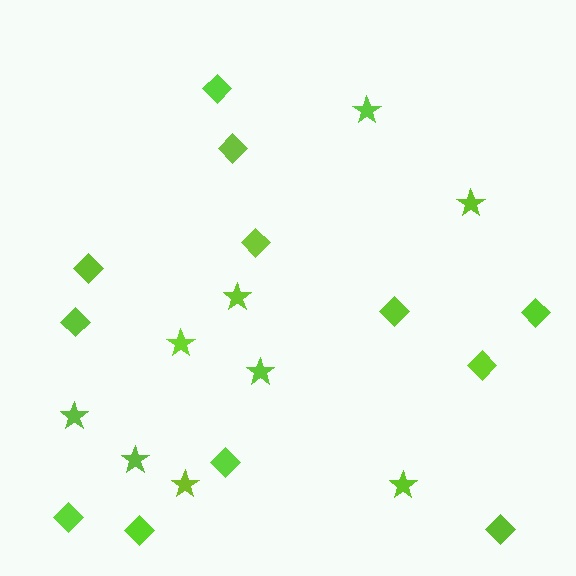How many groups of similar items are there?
There are 2 groups: one group of diamonds (12) and one group of stars (9).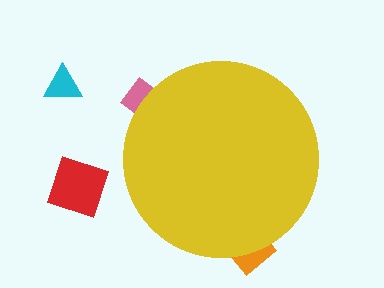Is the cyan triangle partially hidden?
No, the cyan triangle is fully visible.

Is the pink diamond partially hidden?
Yes, the pink diamond is partially hidden behind the yellow circle.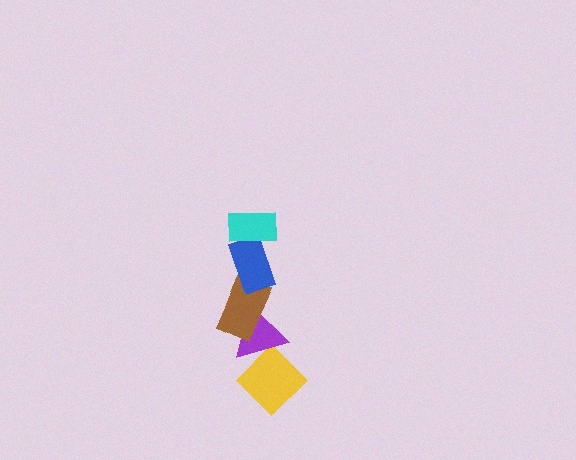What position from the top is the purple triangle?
The purple triangle is 4th from the top.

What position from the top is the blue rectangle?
The blue rectangle is 2nd from the top.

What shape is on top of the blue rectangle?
The cyan rectangle is on top of the blue rectangle.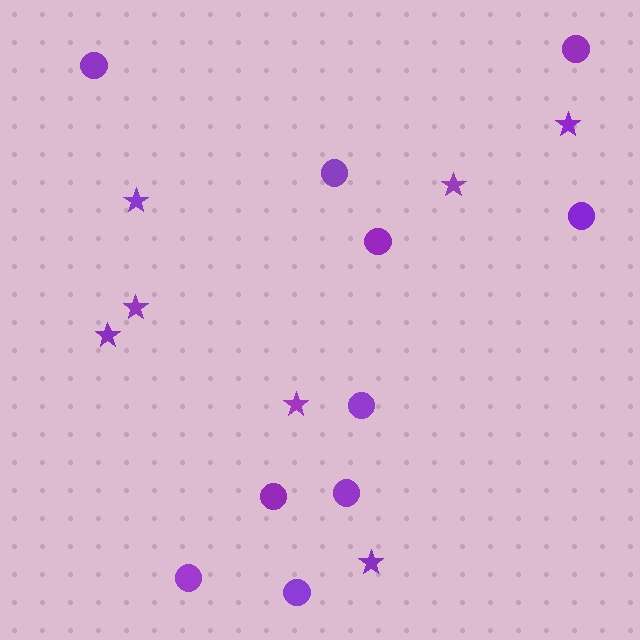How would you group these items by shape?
There are 2 groups: one group of circles (10) and one group of stars (7).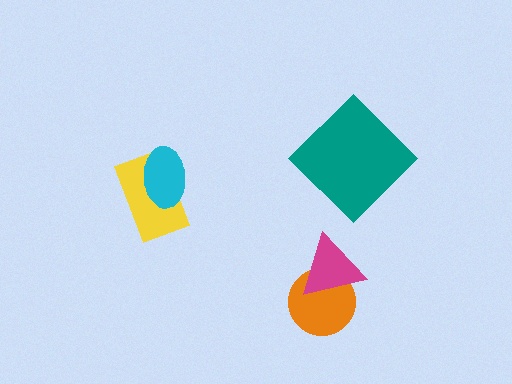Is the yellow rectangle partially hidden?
Yes, it is partially covered by another shape.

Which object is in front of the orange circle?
The magenta triangle is in front of the orange circle.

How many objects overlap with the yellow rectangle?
1 object overlaps with the yellow rectangle.